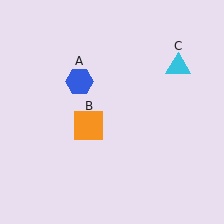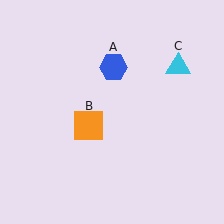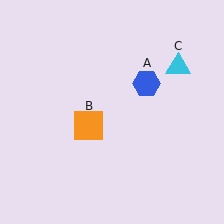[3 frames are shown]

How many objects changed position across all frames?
1 object changed position: blue hexagon (object A).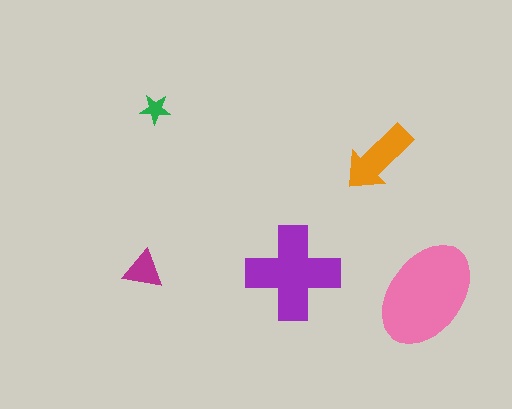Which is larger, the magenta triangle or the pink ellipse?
The pink ellipse.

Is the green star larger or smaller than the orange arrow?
Smaller.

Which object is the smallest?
The green star.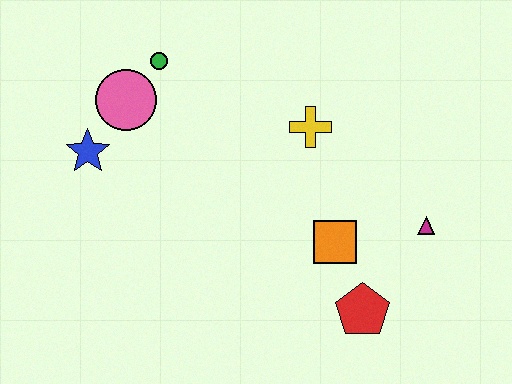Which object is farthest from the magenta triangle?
The blue star is farthest from the magenta triangle.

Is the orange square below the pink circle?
Yes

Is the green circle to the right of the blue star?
Yes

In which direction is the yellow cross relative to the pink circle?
The yellow cross is to the right of the pink circle.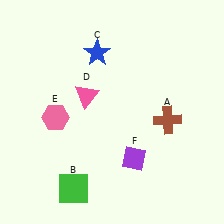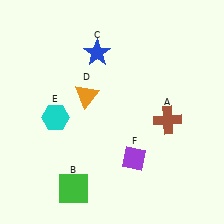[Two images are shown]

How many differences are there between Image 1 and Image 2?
There are 2 differences between the two images.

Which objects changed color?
D changed from pink to orange. E changed from pink to cyan.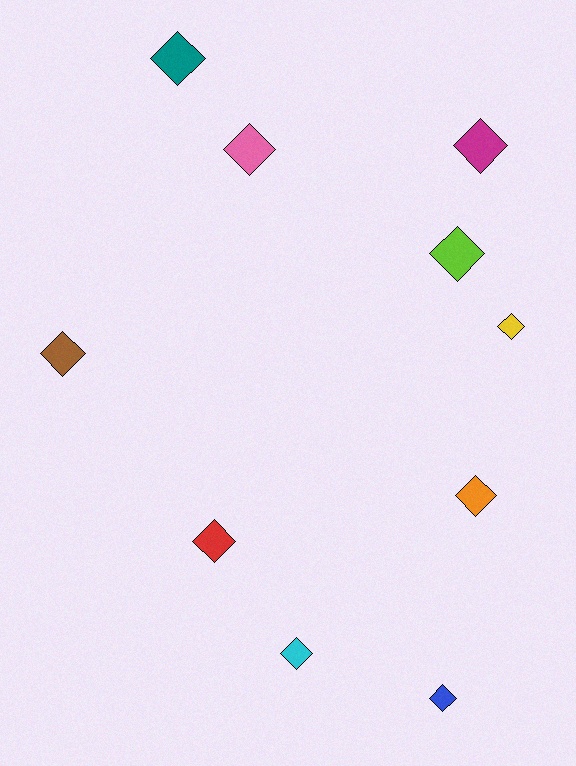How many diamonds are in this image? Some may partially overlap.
There are 10 diamonds.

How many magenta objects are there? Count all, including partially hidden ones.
There is 1 magenta object.